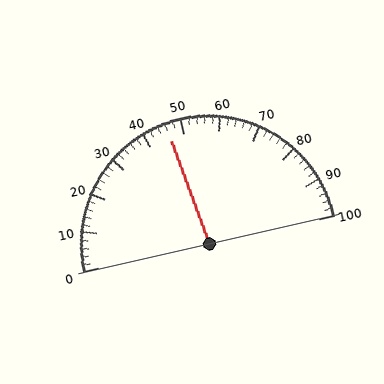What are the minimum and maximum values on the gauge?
The gauge ranges from 0 to 100.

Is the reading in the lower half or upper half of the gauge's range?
The reading is in the lower half of the range (0 to 100).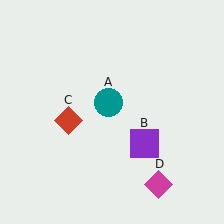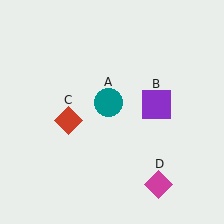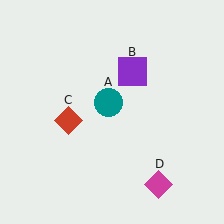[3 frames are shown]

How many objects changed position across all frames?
1 object changed position: purple square (object B).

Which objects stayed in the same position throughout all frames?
Teal circle (object A) and red diamond (object C) and magenta diamond (object D) remained stationary.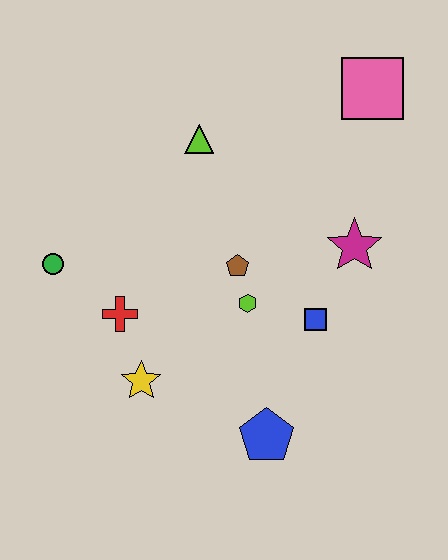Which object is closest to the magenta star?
The blue square is closest to the magenta star.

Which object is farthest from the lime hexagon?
The pink square is farthest from the lime hexagon.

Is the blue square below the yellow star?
No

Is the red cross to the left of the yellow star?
Yes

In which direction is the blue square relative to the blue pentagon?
The blue square is above the blue pentagon.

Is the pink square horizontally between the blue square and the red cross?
No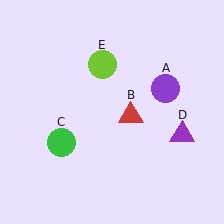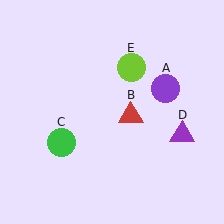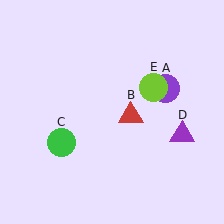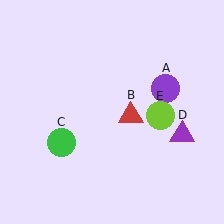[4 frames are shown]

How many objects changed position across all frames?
1 object changed position: lime circle (object E).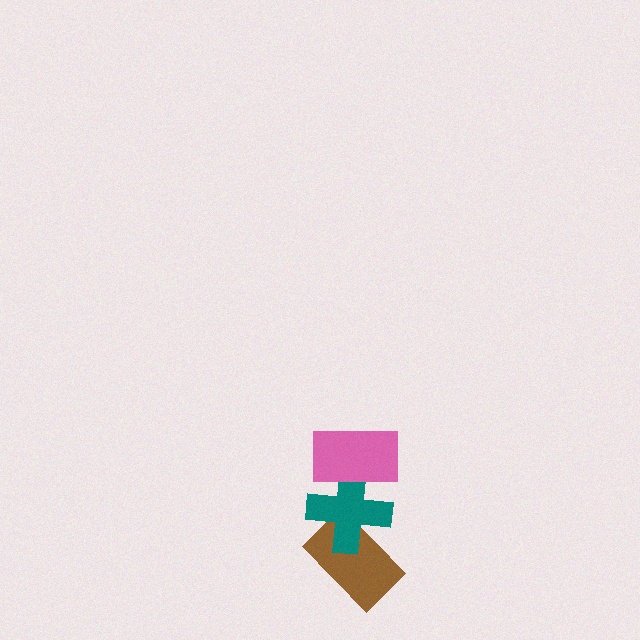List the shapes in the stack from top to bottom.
From top to bottom: the pink rectangle, the teal cross, the brown rectangle.